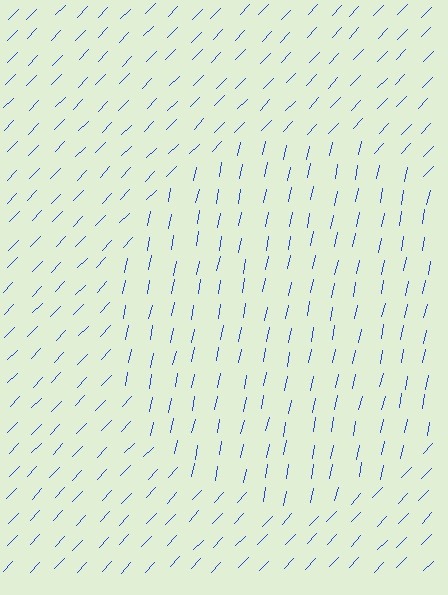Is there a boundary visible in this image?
Yes, there is a texture boundary formed by a change in line orientation.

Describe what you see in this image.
The image is filled with small blue line segments. A circle region in the image has lines oriented differently from the surrounding lines, creating a visible texture boundary.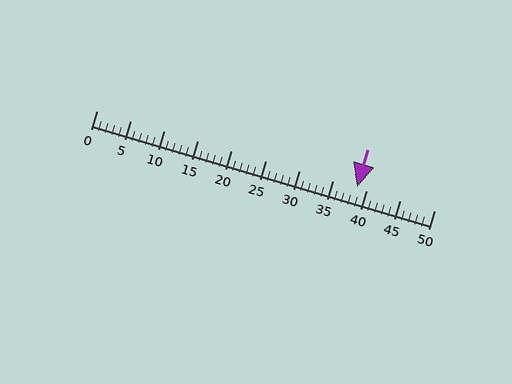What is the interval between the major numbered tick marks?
The major tick marks are spaced 5 units apart.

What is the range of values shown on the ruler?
The ruler shows values from 0 to 50.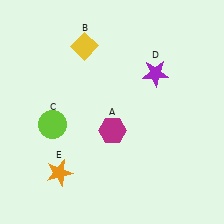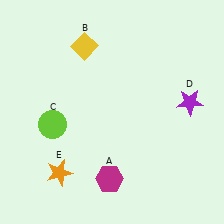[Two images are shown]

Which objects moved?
The objects that moved are: the magenta hexagon (A), the purple star (D).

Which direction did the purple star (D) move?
The purple star (D) moved right.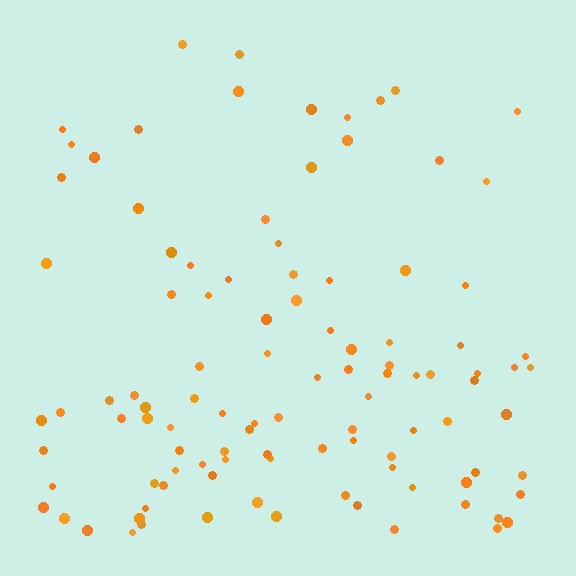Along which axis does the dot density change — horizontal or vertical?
Vertical.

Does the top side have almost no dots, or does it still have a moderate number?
Still a moderate number, just noticeably fewer than the bottom.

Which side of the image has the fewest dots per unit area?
The top.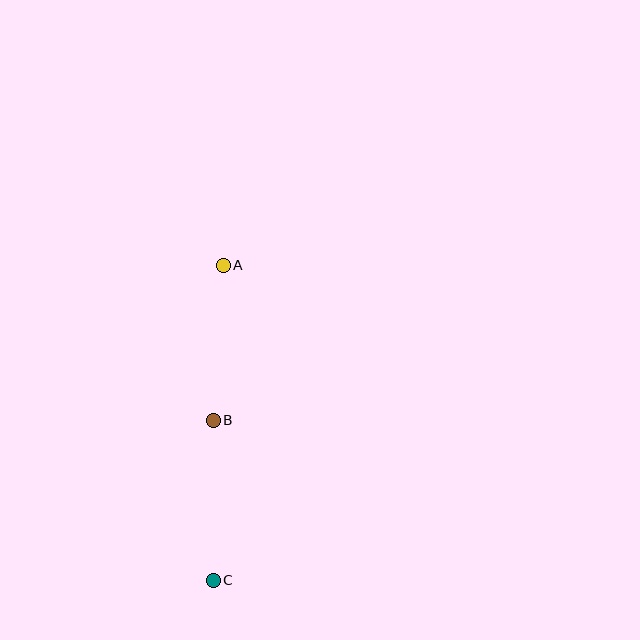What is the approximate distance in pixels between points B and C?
The distance between B and C is approximately 160 pixels.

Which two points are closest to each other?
Points A and B are closest to each other.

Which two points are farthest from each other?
Points A and C are farthest from each other.